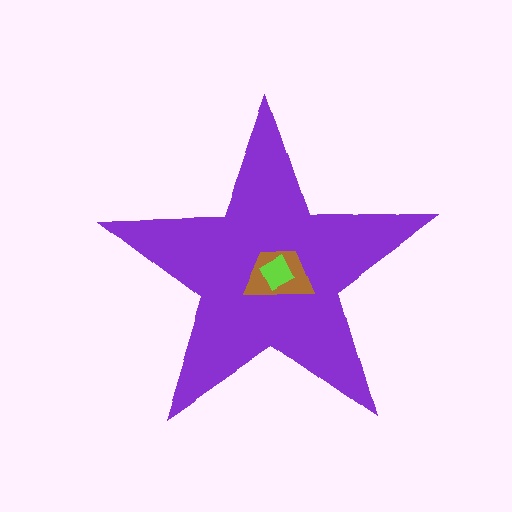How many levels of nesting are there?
3.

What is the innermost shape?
The lime square.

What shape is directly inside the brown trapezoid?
The lime square.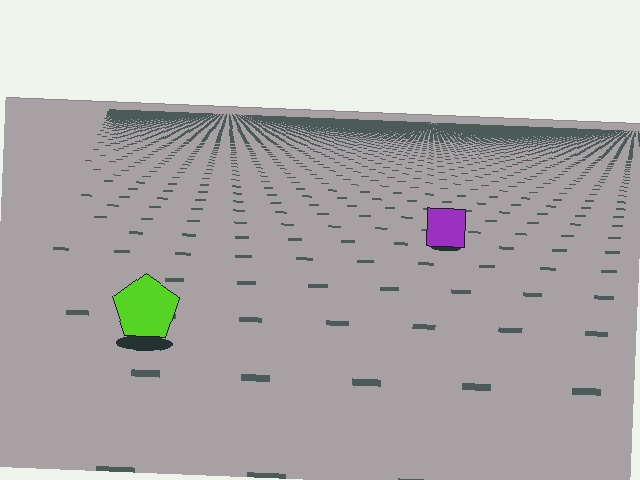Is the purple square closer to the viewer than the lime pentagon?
No. The lime pentagon is closer — you can tell from the texture gradient: the ground texture is coarser near it.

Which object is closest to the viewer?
The lime pentagon is closest. The texture marks near it are larger and more spread out.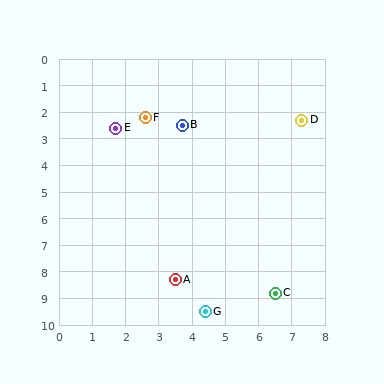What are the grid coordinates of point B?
Point B is at approximately (3.7, 2.5).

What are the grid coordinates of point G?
Point G is at approximately (4.4, 9.5).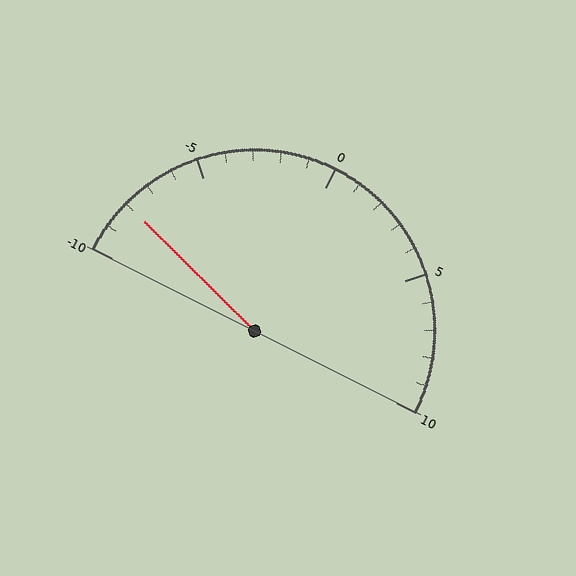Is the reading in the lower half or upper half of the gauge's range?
The reading is in the lower half of the range (-10 to 10).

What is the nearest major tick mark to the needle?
The nearest major tick mark is -10.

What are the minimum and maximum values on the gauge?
The gauge ranges from -10 to 10.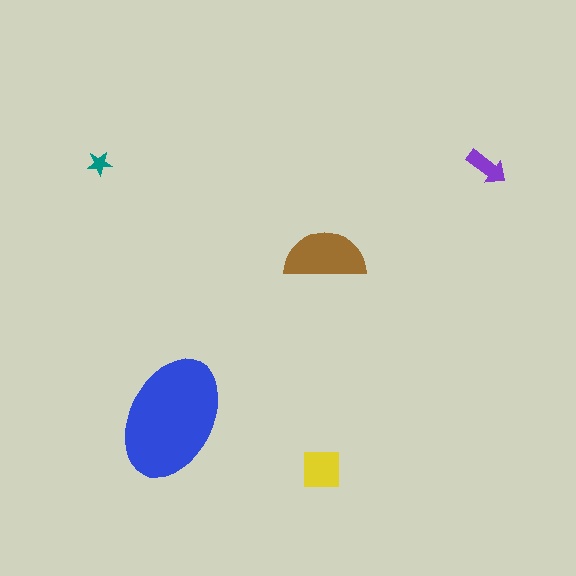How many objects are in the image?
There are 5 objects in the image.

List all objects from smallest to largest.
The teal star, the purple arrow, the yellow square, the brown semicircle, the blue ellipse.